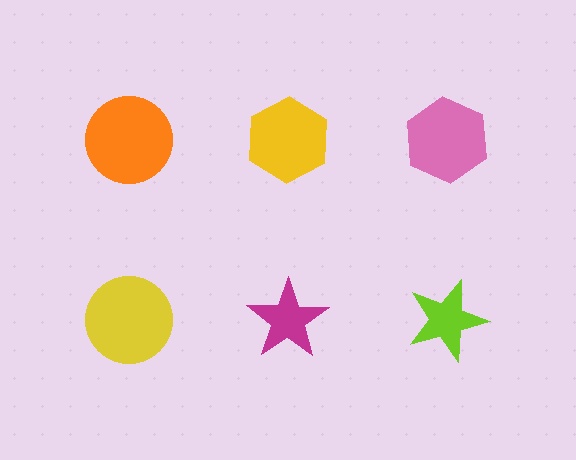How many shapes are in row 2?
3 shapes.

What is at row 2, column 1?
A yellow circle.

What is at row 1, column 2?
A yellow hexagon.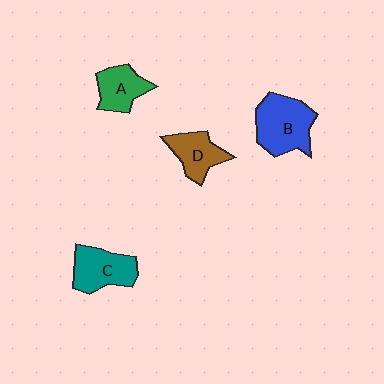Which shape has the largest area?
Shape B (blue).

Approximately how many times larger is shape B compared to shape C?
Approximately 1.2 times.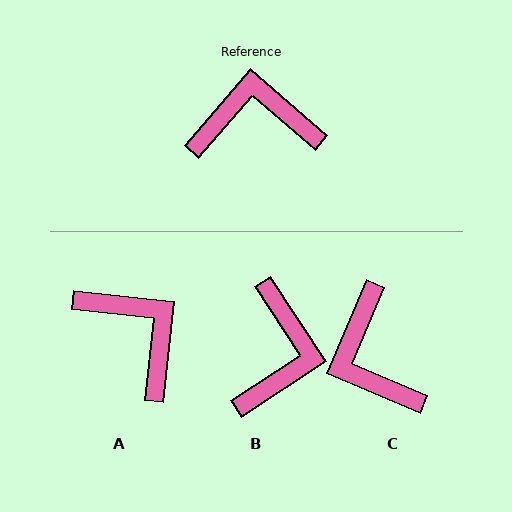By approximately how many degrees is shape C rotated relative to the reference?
Approximately 108 degrees counter-clockwise.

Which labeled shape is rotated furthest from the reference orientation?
C, about 108 degrees away.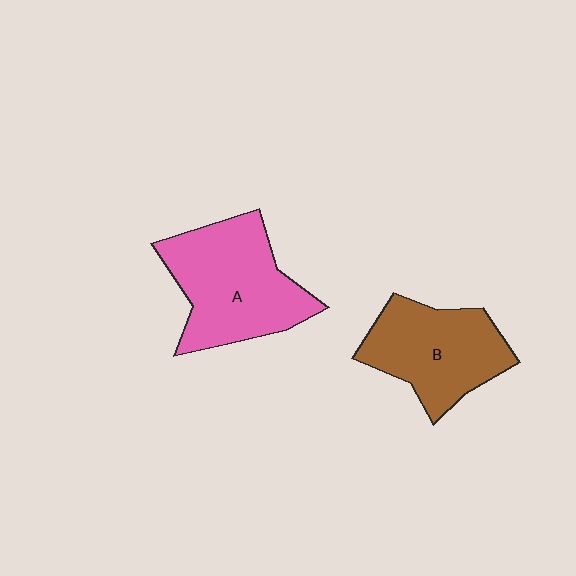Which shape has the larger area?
Shape A (pink).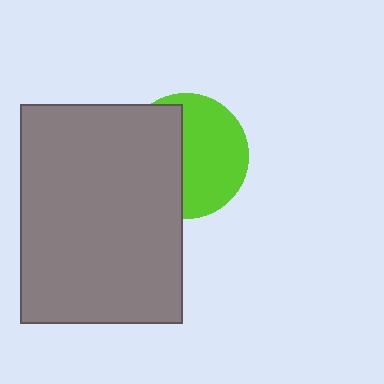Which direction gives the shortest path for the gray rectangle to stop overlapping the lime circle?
Moving left gives the shortest separation.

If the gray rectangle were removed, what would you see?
You would see the complete lime circle.